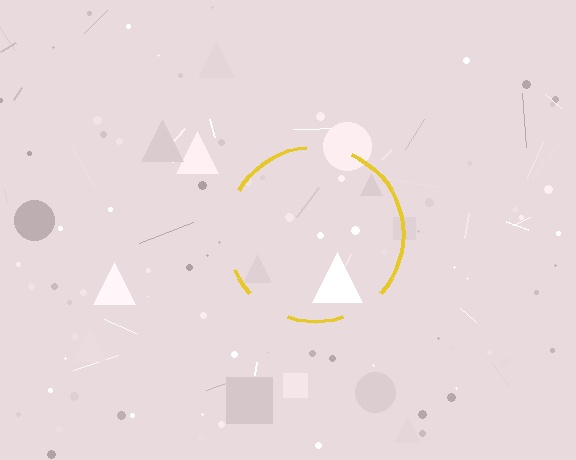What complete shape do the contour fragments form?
The contour fragments form a circle.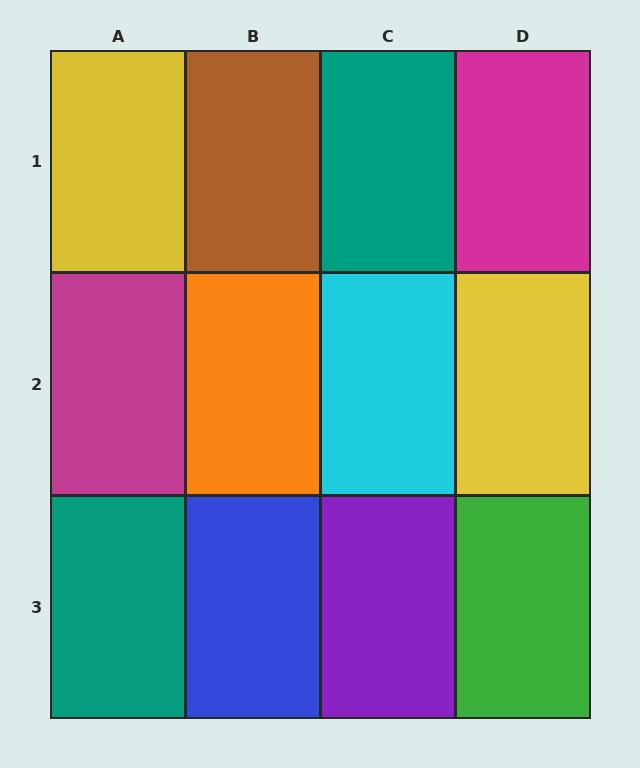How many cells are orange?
1 cell is orange.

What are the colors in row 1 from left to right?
Yellow, brown, teal, magenta.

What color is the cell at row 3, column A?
Teal.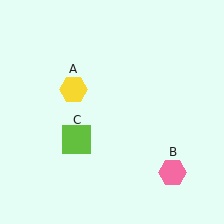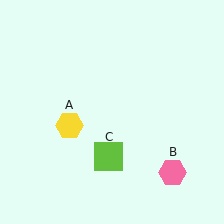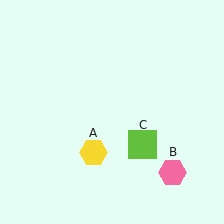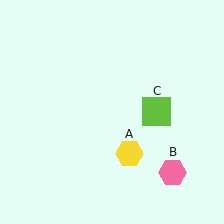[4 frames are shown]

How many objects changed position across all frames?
2 objects changed position: yellow hexagon (object A), lime square (object C).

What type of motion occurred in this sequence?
The yellow hexagon (object A), lime square (object C) rotated counterclockwise around the center of the scene.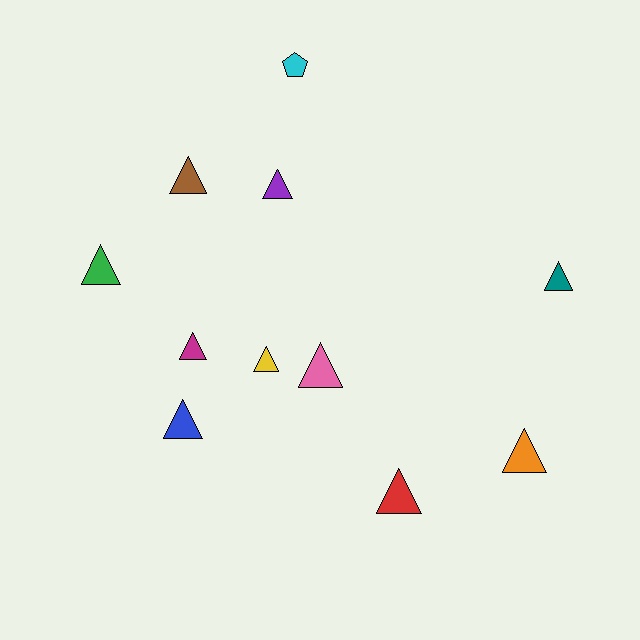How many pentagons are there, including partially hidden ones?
There is 1 pentagon.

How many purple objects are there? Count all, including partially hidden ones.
There is 1 purple object.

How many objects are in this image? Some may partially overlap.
There are 11 objects.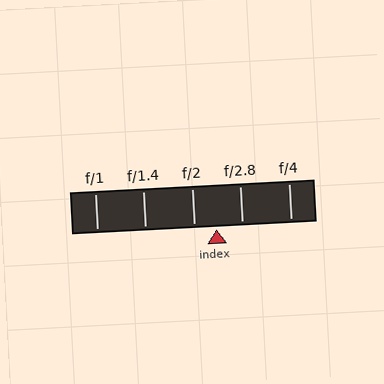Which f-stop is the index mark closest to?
The index mark is closest to f/2.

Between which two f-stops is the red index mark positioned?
The index mark is between f/2 and f/2.8.